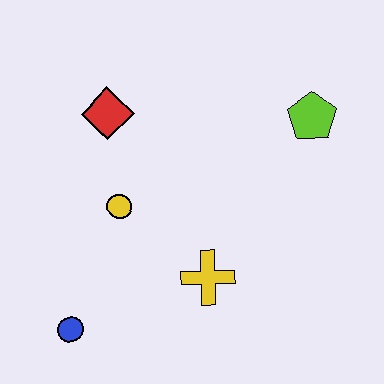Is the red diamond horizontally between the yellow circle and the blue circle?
Yes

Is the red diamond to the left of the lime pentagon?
Yes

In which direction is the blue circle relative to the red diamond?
The blue circle is below the red diamond.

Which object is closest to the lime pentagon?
The yellow cross is closest to the lime pentagon.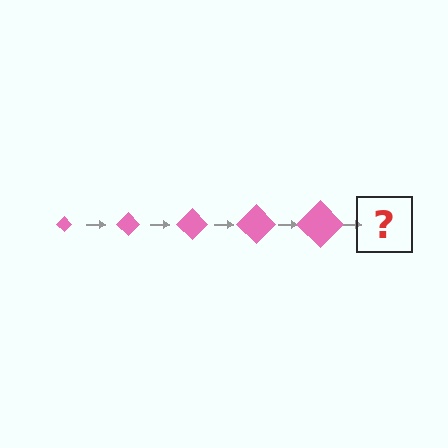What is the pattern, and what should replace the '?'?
The pattern is that the diamond gets progressively larger each step. The '?' should be a pink diamond, larger than the previous one.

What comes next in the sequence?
The next element should be a pink diamond, larger than the previous one.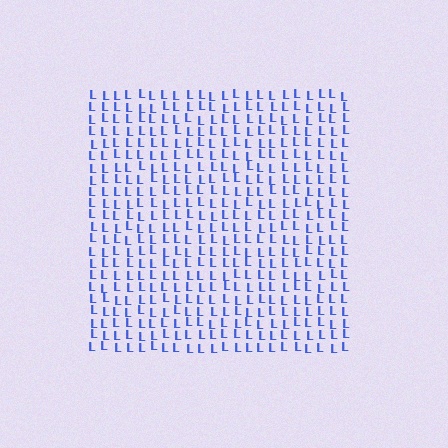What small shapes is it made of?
It is made of small letter L's.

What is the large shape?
The large shape is a square.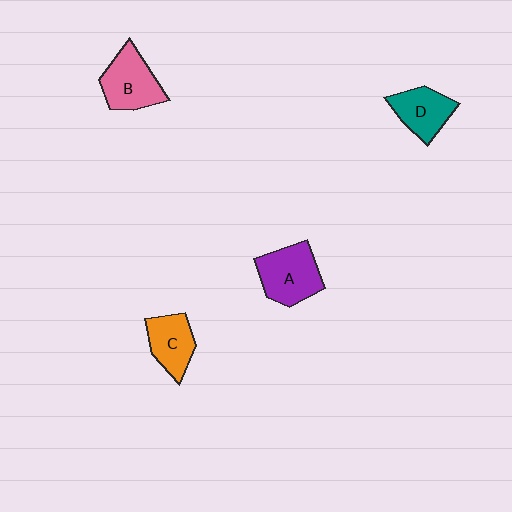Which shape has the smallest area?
Shape C (orange).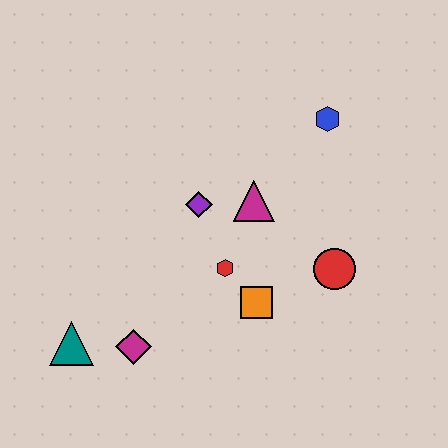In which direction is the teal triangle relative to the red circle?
The teal triangle is to the left of the red circle.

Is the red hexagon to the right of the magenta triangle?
No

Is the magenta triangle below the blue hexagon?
Yes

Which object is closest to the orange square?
The red hexagon is closest to the orange square.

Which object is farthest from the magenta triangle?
The teal triangle is farthest from the magenta triangle.